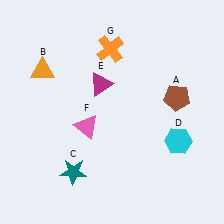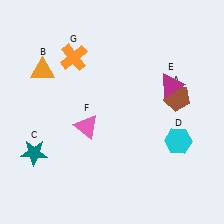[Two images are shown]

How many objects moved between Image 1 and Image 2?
3 objects moved between the two images.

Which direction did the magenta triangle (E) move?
The magenta triangle (E) moved right.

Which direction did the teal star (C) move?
The teal star (C) moved left.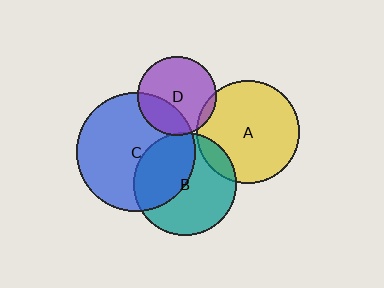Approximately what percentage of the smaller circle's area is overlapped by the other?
Approximately 40%.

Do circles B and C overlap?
Yes.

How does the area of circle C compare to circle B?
Approximately 1.3 times.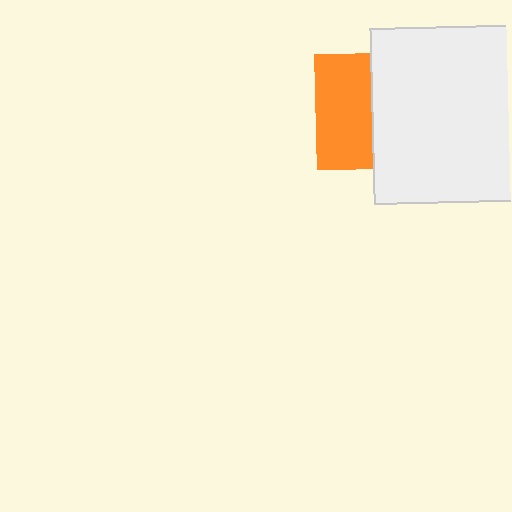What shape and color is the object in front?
The object in front is a white square.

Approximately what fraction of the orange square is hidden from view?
Roughly 52% of the orange square is hidden behind the white square.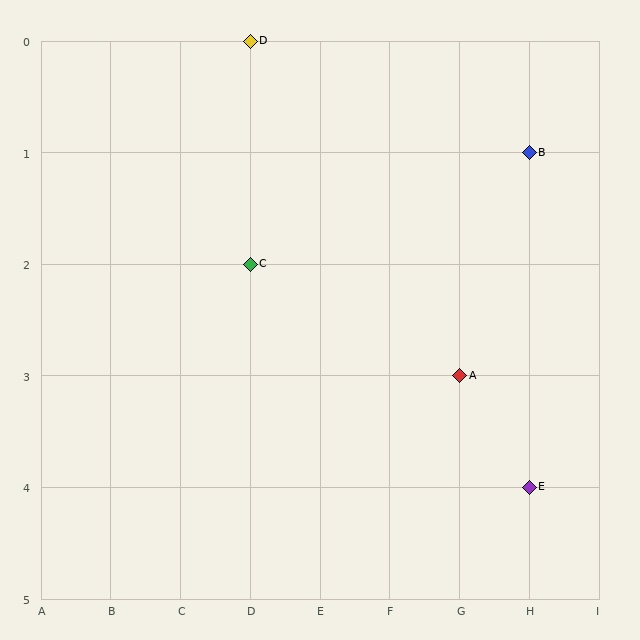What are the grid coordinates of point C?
Point C is at grid coordinates (D, 2).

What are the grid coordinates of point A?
Point A is at grid coordinates (G, 3).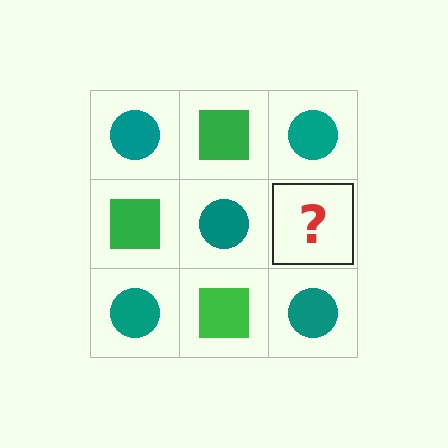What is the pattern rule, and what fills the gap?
The rule is that it alternates teal circle and green square in a checkerboard pattern. The gap should be filled with a green square.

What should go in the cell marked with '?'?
The missing cell should contain a green square.